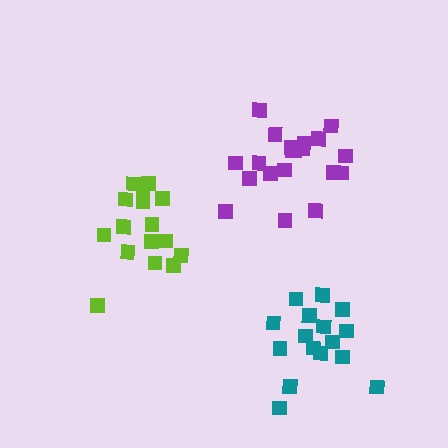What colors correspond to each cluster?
The clusters are colored: teal, lime, purple.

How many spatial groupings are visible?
There are 3 spatial groupings.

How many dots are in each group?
Group 1: 16 dots, Group 2: 16 dots, Group 3: 20 dots (52 total).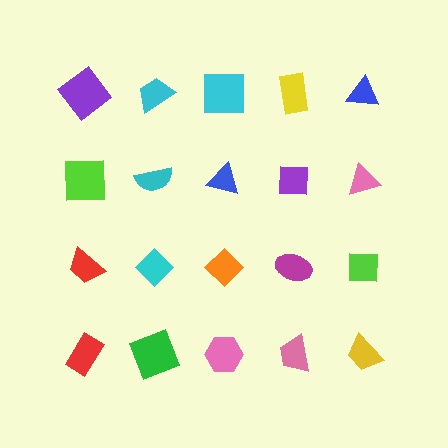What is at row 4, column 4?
A pink trapezoid.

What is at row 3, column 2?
A cyan diamond.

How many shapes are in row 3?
5 shapes.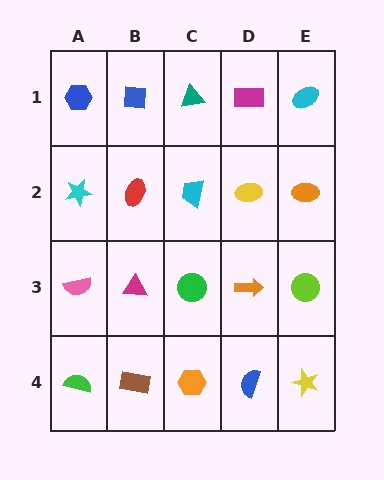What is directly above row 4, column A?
A pink semicircle.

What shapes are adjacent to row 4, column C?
A green circle (row 3, column C), a brown rectangle (row 4, column B), a blue semicircle (row 4, column D).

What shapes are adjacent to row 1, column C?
A cyan trapezoid (row 2, column C), a blue square (row 1, column B), a magenta rectangle (row 1, column D).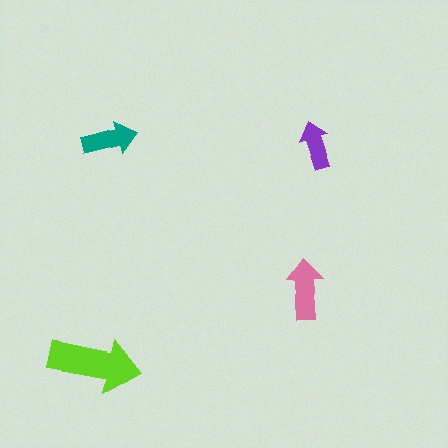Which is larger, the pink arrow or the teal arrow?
The pink one.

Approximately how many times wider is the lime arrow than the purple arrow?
About 2 times wider.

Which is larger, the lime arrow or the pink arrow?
The lime one.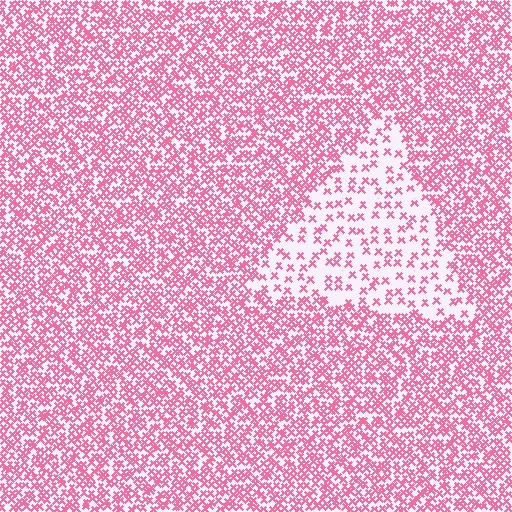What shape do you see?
I see a triangle.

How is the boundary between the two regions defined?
The boundary is defined by a change in element density (approximately 2.8x ratio). All elements are the same color, size, and shape.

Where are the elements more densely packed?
The elements are more densely packed outside the triangle boundary.